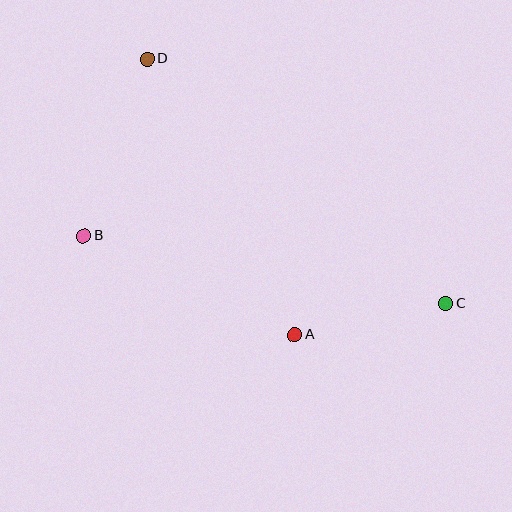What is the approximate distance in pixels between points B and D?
The distance between B and D is approximately 188 pixels.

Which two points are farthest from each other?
Points C and D are farthest from each other.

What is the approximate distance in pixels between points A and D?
The distance between A and D is approximately 313 pixels.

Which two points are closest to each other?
Points A and C are closest to each other.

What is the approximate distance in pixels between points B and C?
The distance between B and C is approximately 369 pixels.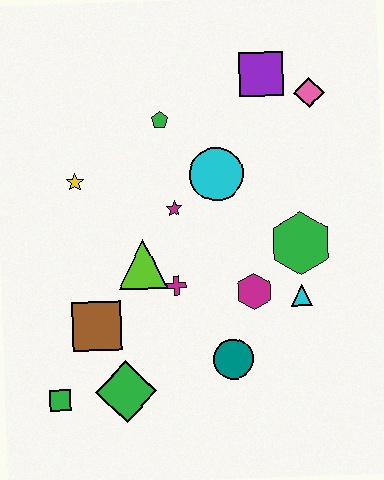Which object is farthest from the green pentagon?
The green square is farthest from the green pentagon.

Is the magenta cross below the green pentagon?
Yes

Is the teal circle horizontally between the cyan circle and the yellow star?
No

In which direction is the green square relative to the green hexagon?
The green square is to the left of the green hexagon.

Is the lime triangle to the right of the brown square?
Yes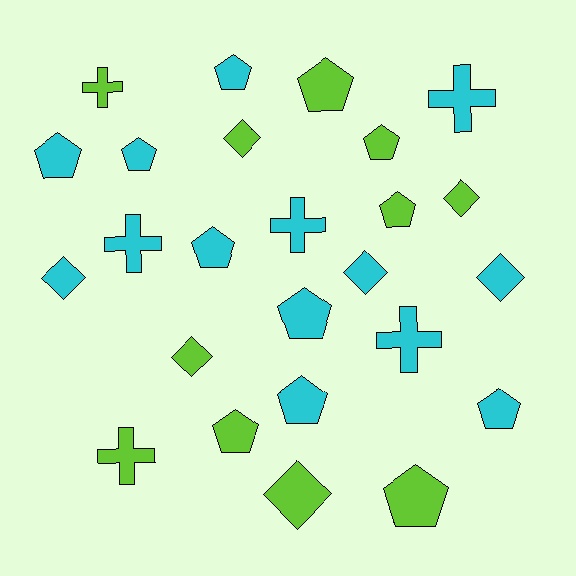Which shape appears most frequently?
Pentagon, with 12 objects.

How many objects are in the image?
There are 25 objects.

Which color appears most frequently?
Cyan, with 14 objects.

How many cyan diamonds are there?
There are 3 cyan diamonds.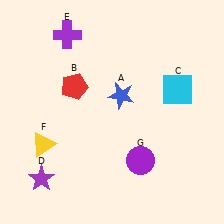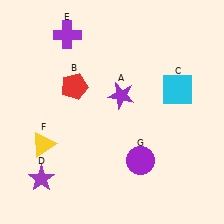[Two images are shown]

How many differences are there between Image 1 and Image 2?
There is 1 difference between the two images.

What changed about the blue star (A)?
In Image 1, A is blue. In Image 2, it changed to purple.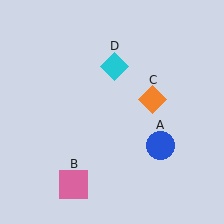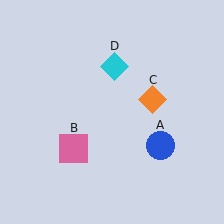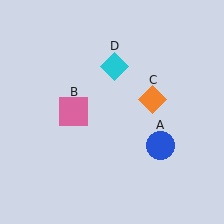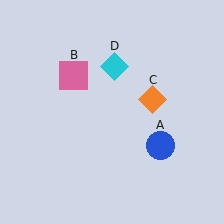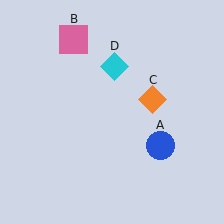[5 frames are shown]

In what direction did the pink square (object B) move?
The pink square (object B) moved up.